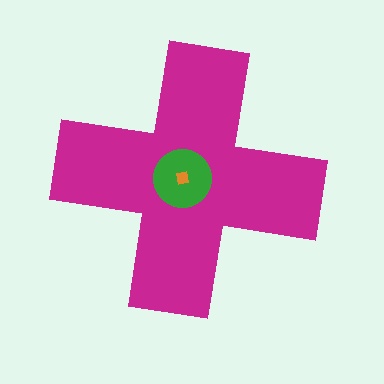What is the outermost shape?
The magenta cross.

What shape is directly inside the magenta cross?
The green circle.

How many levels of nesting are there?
3.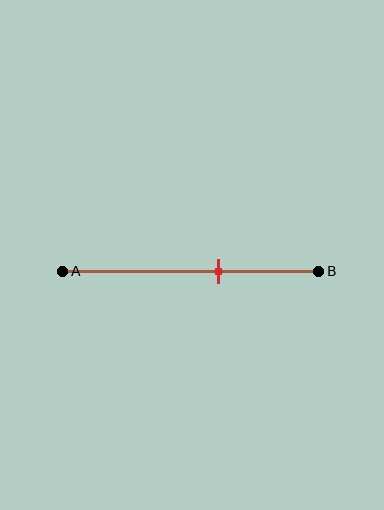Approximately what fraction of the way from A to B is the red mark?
The red mark is approximately 60% of the way from A to B.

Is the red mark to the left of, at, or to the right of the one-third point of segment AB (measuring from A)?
The red mark is to the right of the one-third point of segment AB.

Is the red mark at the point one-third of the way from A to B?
No, the mark is at about 60% from A, not at the 33% one-third point.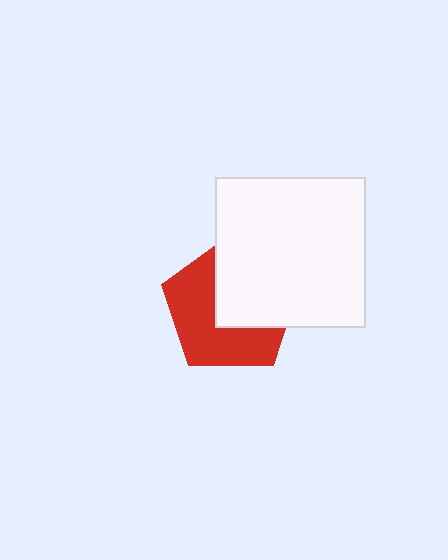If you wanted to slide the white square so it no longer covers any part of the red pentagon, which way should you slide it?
Slide it toward the upper-right — that is the most direct way to separate the two shapes.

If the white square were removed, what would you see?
You would see the complete red pentagon.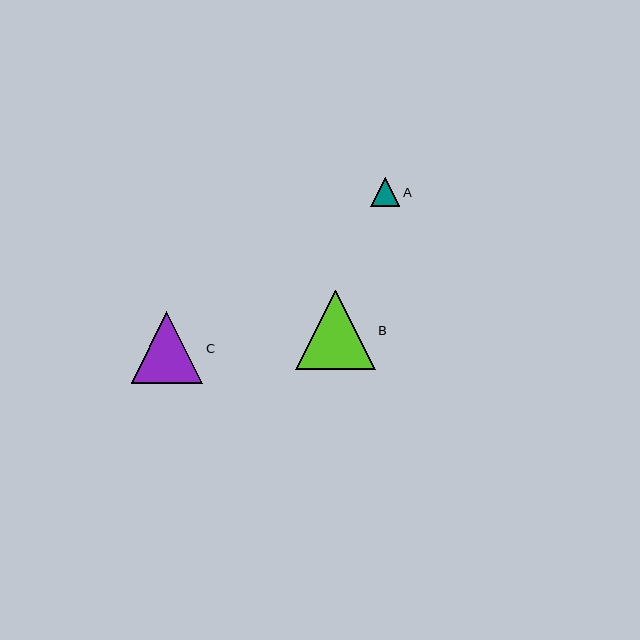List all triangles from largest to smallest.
From largest to smallest: B, C, A.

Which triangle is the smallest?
Triangle A is the smallest with a size of approximately 29 pixels.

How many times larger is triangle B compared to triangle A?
Triangle B is approximately 2.7 times the size of triangle A.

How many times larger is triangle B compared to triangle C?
Triangle B is approximately 1.1 times the size of triangle C.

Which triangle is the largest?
Triangle B is the largest with a size of approximately 79 pixels.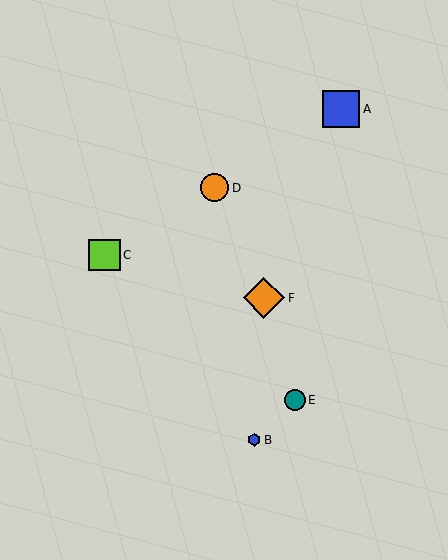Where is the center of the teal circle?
The center of the teal circle is at (295, 400).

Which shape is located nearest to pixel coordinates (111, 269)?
The lime square (labeled C) at (105, 255) is nearest to that location.